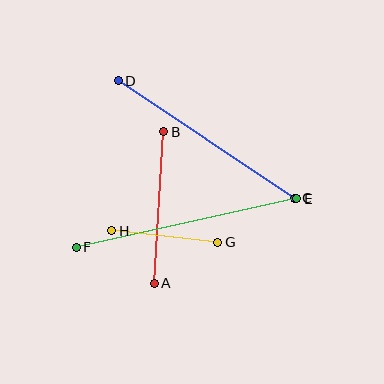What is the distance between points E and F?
The distance is approximately 226 pixels.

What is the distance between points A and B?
The distance is approximately 152 pixels.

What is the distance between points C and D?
The distance is approximately 211 pixels.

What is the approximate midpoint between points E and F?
The midpoint is at approximately (187, 223) pixels.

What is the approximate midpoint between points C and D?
The midpoint is at approximately (206, 140) pixels.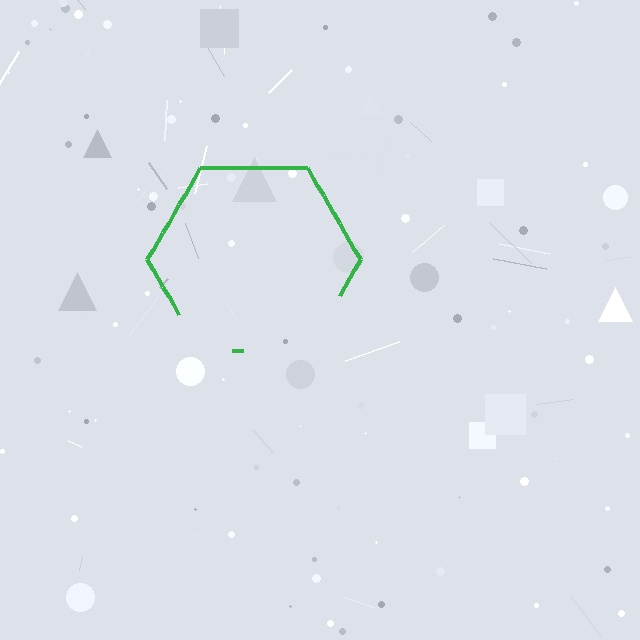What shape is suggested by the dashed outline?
The dashed outline suggests a hexagon.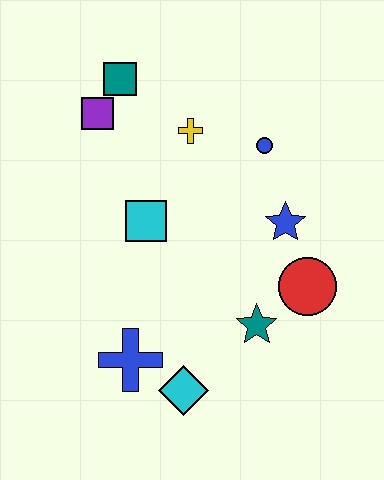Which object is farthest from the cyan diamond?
The teal square is farthest from the cyan diamond.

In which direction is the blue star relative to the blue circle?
The blue star is below the blue circle.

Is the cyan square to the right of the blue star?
No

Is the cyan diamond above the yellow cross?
No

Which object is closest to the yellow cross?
The blue circle is closest to the yellow cross.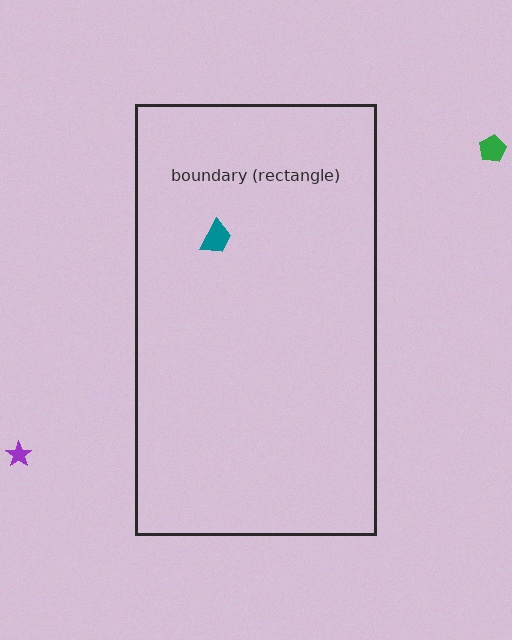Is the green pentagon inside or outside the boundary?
Outside.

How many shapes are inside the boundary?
1 inside, 2 outside.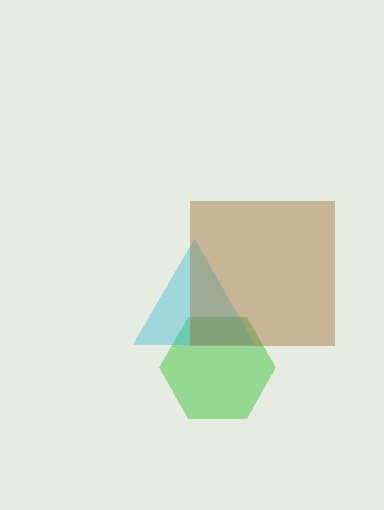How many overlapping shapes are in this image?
There are 3 overlapping shapes in the image.